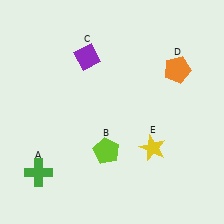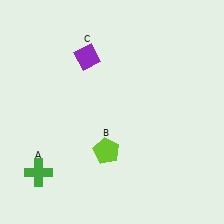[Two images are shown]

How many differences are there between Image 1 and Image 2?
There are 2 differences between the two images.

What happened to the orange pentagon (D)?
The orange pentagon (D) was removed in Image 2. It was in the top-right area of Image 1.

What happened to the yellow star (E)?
The yellow star (E) was removed in Image 2. It was in the bottom-right area of Image 1.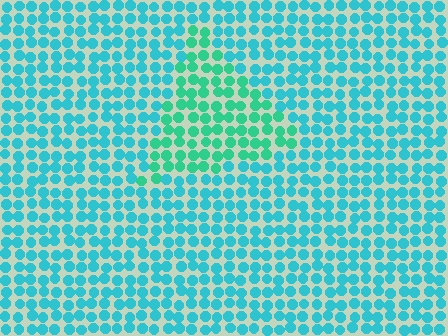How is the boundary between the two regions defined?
The boundary is defined purely by a slight shift in hue (about 29 degrees). Spacing, size, and orientation are identical on both sides.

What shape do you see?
I see a triangle.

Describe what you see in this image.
The image is filled with small cyan elements in a uniform arrangement. A triangle-shaped region is visible where the elements are tinted to a slightly different hue, forming a subtle color boundary.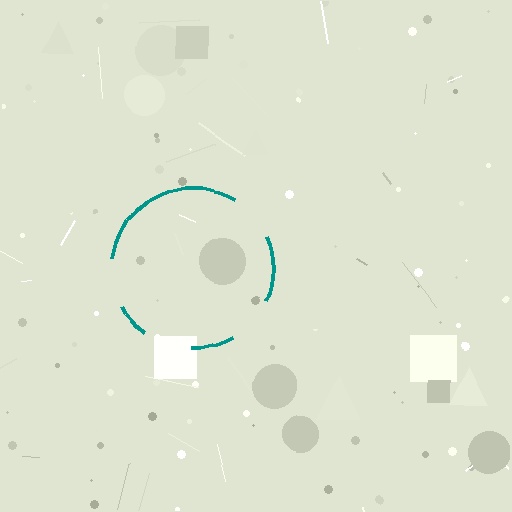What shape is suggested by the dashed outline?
The dashed outline suggests a circle.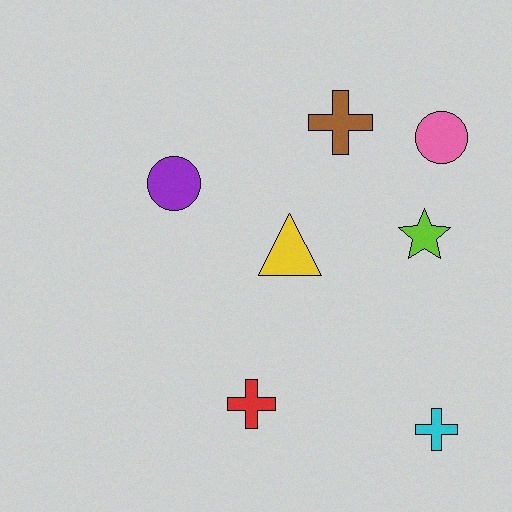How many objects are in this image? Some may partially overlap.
There are 7 objects.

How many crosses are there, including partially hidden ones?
There are 3 crosses.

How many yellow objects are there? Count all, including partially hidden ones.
There is 1 yellow object.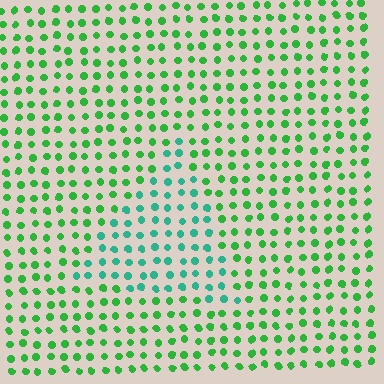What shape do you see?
I see a triangle.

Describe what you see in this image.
The image is filled with small green elements in a uniform arrangement. A triangle-shaped region is visible where the elements are tinted to a slightly different hue, forming a subtle color boundary.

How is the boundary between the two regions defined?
The boundary is defined purely by a slight shift in hue (about 37 degrees). Spacing, size, and orientation are identical on both sides.